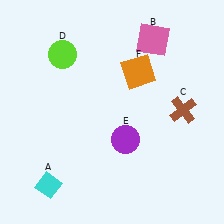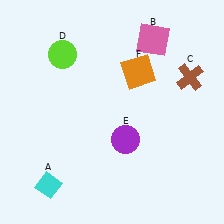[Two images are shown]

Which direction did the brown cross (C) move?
The brown cross (C) moved up.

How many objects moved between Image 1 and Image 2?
1 object moved between the two images.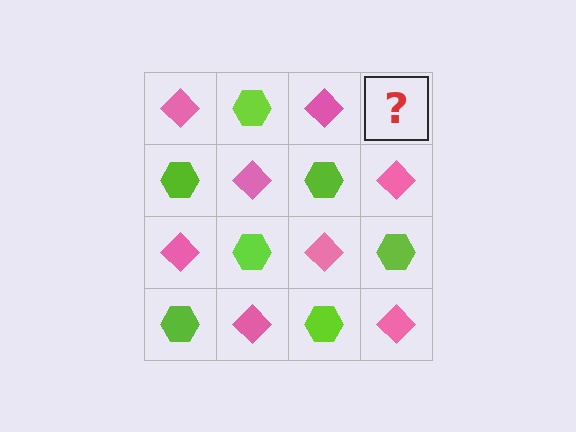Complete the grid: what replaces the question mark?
The question mark should be replaced with a lime hexagon.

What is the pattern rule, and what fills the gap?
The rule is that it alternates pink diamond and lime hexagon in a checkerboard pattern. The gap should be filled with a lime hexagon.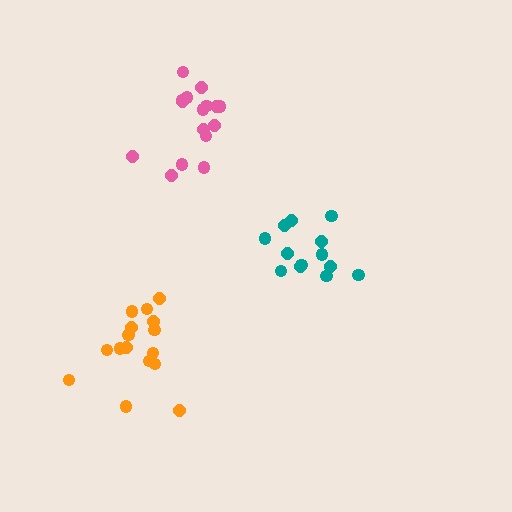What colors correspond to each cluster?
The clusters are colored: orange, teal, pink.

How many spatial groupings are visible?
There are 3 spatial groupings.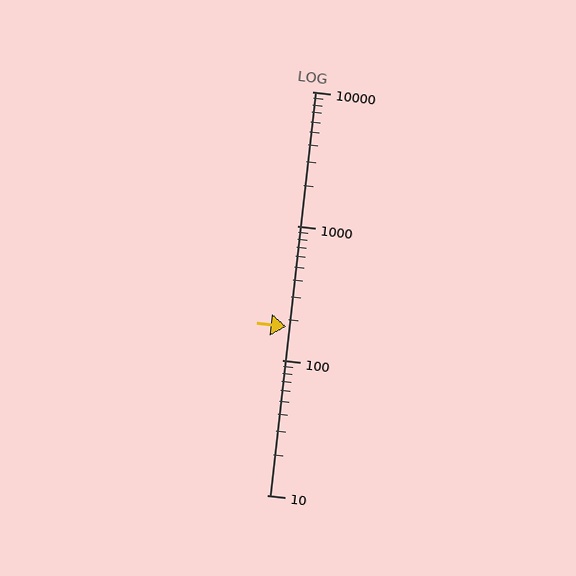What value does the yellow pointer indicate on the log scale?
The pointer indicates approximately 180.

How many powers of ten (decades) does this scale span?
The scale spans 3 decades, from 10 to 10000.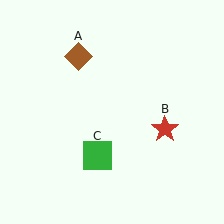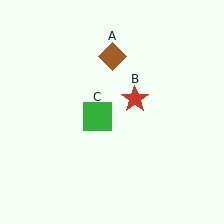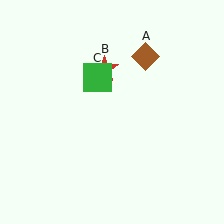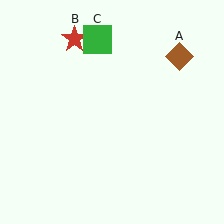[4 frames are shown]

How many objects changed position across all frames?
3 objects changed position: brown diamond (object A), red star (object B), green square (object C).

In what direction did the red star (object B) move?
The red star (object B) moved up and to the left.